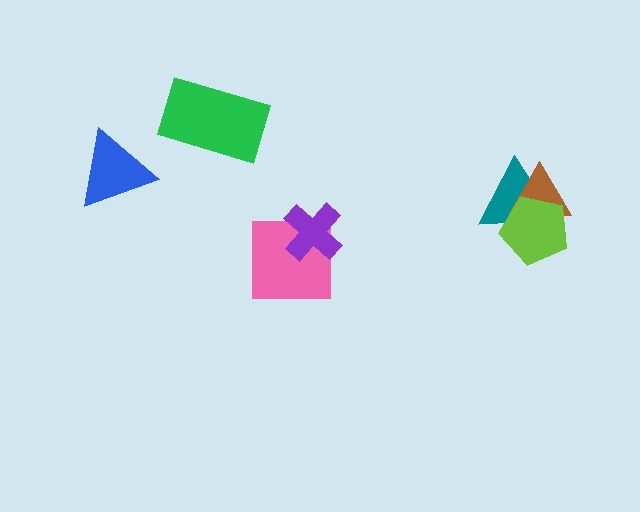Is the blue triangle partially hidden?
No, no other shape covers it.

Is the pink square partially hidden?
Yes, it is partially covered by another shape.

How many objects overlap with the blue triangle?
0 objects overlap with the blue triangle.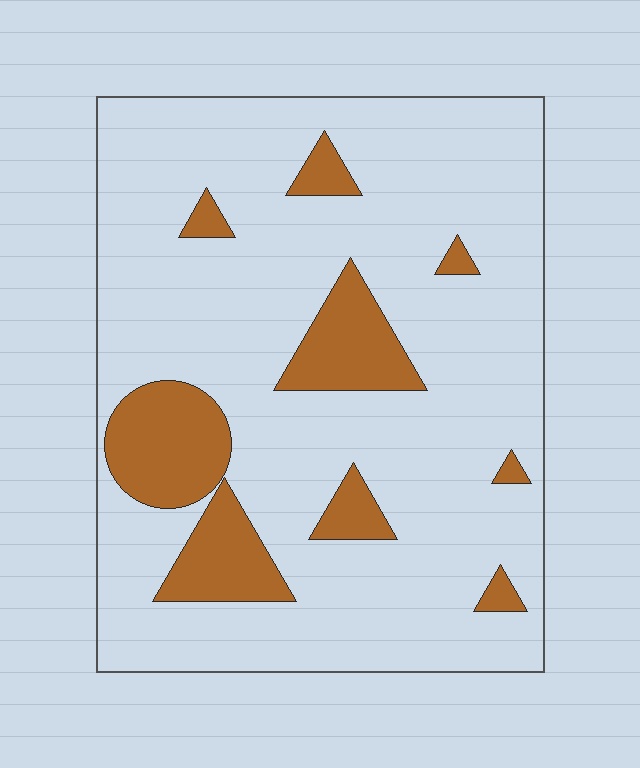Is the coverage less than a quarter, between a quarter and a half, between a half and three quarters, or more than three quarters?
Less than a quarter.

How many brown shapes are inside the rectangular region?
9.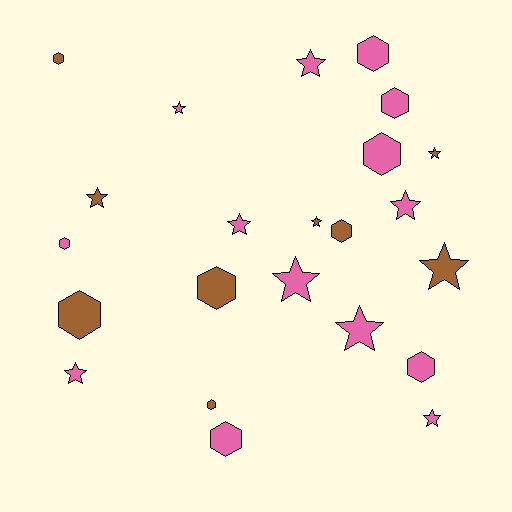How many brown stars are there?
There are 4 brown stars.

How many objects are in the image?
There are 23 objects.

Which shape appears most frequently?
Star, with 12 objects.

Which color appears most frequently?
Pink, with 14 objects.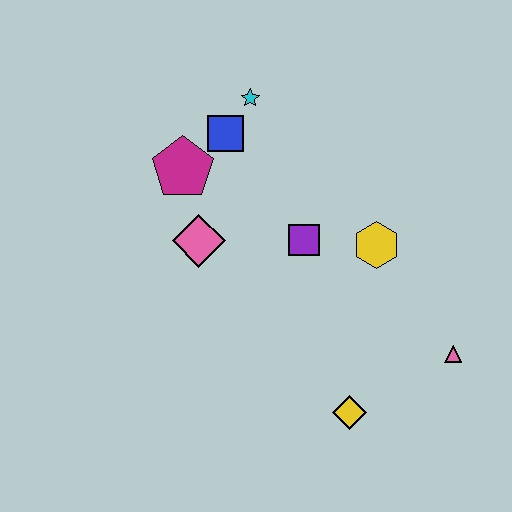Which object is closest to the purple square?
The yellow hexagon is closest to the purple square.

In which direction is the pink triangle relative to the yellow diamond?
The pink triangle is to the right of the yellow diamond.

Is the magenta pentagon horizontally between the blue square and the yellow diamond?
No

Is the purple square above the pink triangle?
Yes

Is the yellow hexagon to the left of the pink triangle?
Yes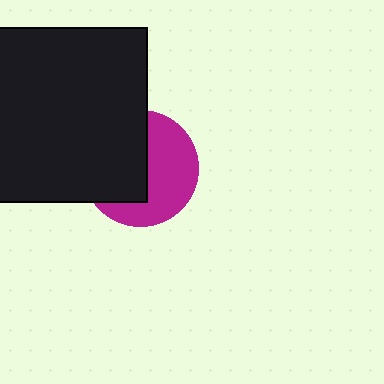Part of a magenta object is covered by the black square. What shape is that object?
It is a circle.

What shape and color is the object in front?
The object in front is a black square.